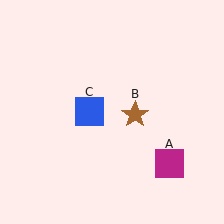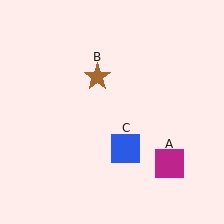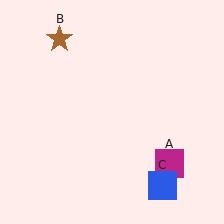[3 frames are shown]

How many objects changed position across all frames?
2 objects changed position: brown star (object B), blue square (object C).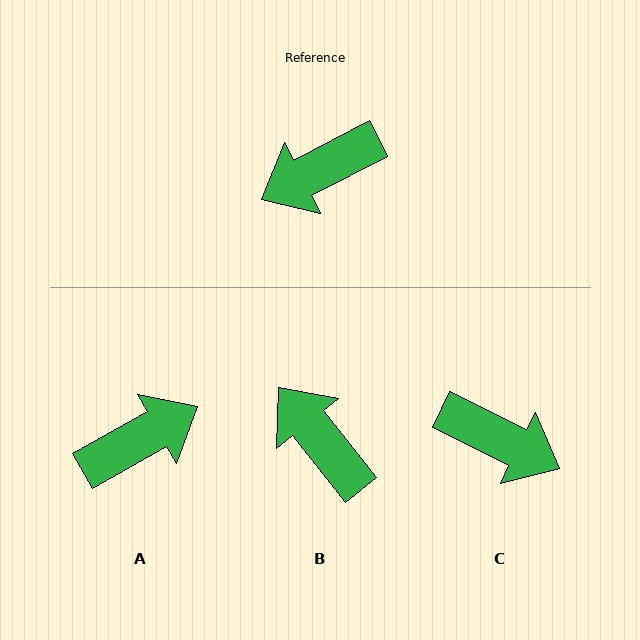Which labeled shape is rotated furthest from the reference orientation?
A, about 178 degrees away.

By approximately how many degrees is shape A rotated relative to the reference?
Approximately 178 degrees clockwise.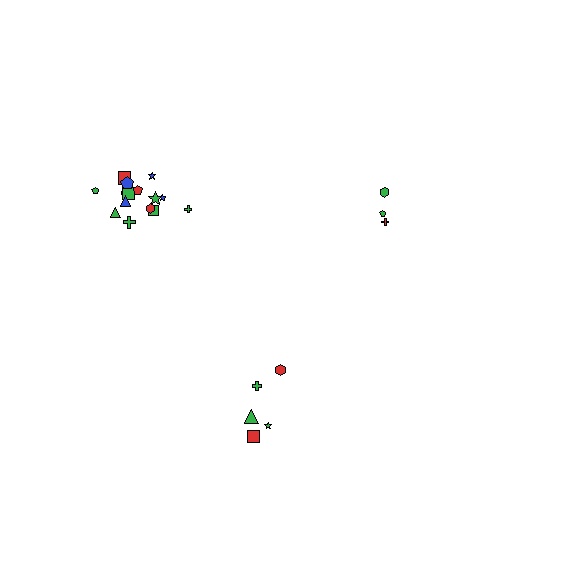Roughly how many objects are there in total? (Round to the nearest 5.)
Roughly 25 objects in total.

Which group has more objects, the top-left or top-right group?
The top-left group.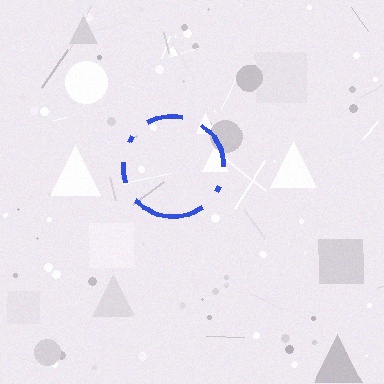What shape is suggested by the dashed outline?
The dashed outline suggests a circle.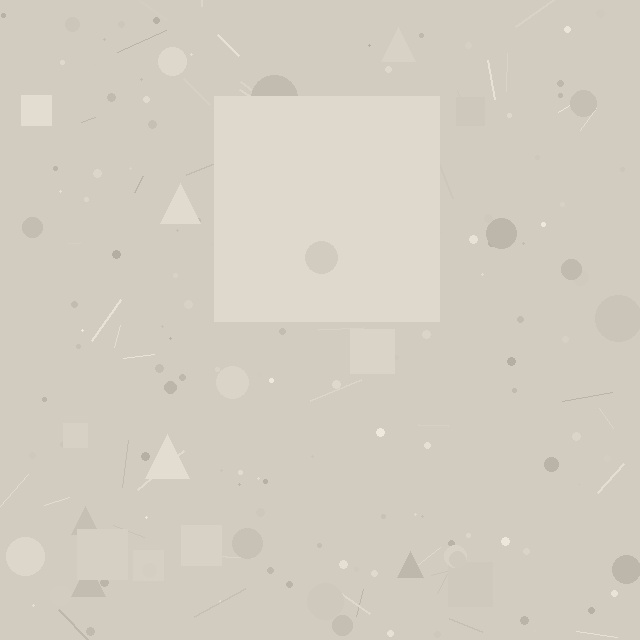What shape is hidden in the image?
A square is hidden in the image.